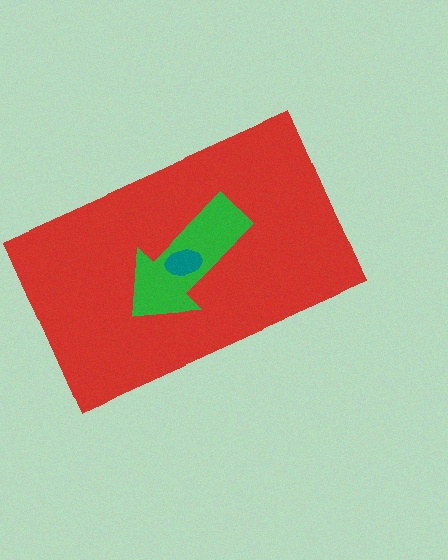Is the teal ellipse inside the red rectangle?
Yes.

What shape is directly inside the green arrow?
The teal ellipse.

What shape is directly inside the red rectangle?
The green arrow.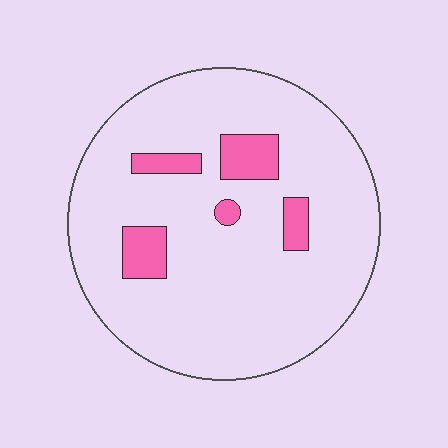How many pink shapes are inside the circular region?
5.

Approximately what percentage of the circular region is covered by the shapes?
Approximately 10%.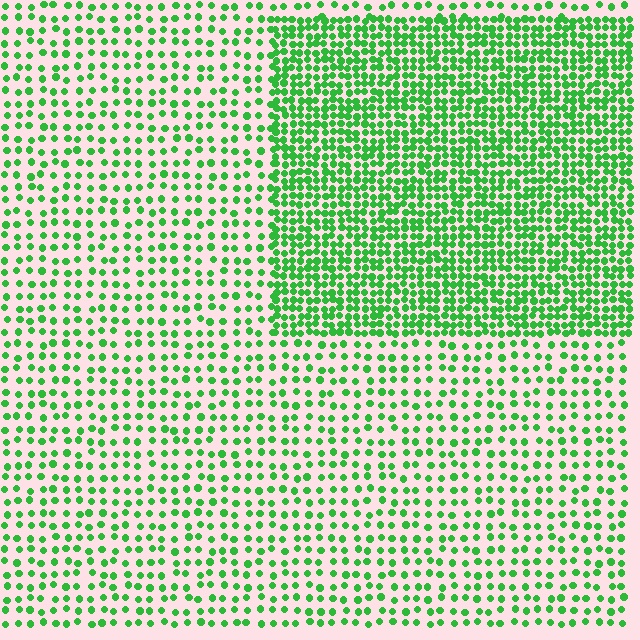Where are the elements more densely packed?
The elements are more densely packed inside the rectangle boundary.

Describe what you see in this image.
The image contains small green elements arranged at two different densities. A rectangle-shaped region is visible where the elements are more densely packed than the surrounding area.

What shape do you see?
I see a rectangle.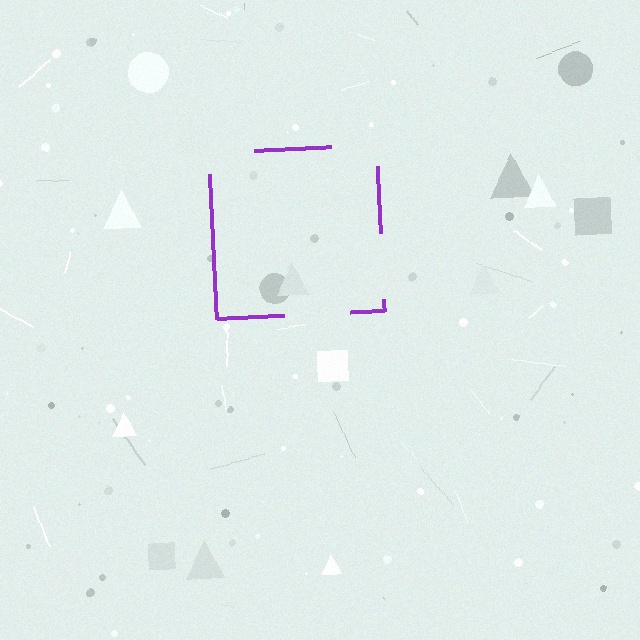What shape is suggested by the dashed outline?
The dashed outline suggests a square.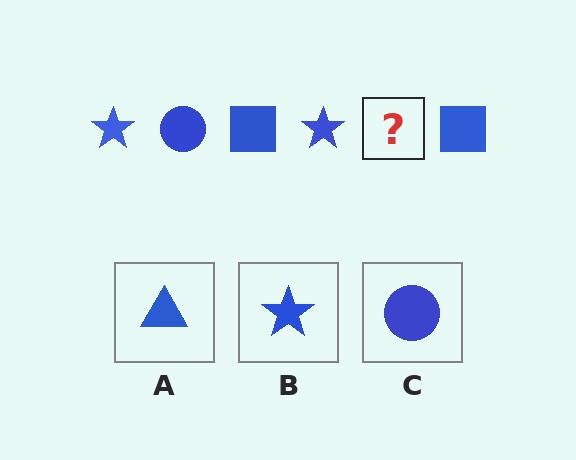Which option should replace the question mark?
Option C.